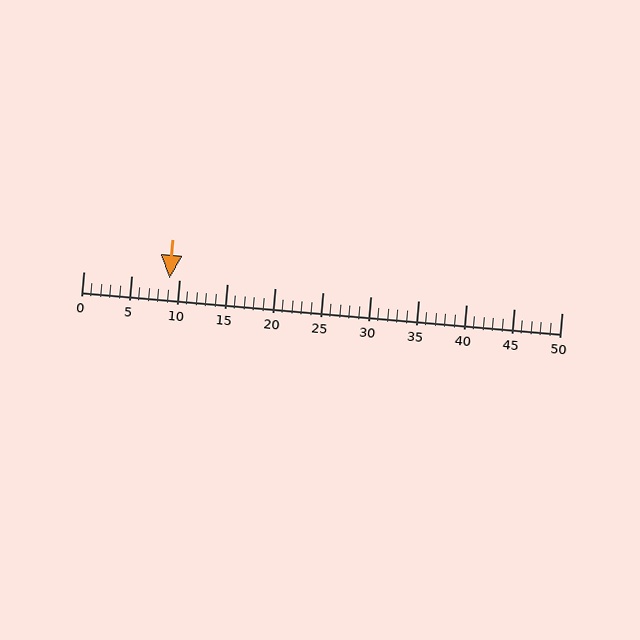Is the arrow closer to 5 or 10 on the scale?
The arrow is closer to 10.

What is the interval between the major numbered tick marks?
The major tick marks are spaced 5 units apart.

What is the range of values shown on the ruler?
The ruler shows values from 0 to 50.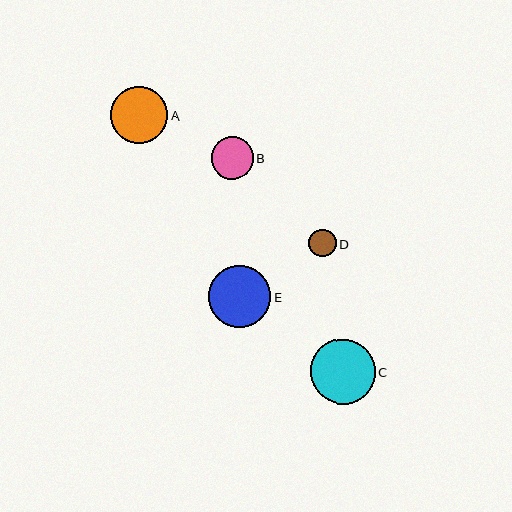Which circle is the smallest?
Circle D is the smallest with a size of approximately 28 pixels.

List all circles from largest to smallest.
From largest to smallest: C, E, A, B, D.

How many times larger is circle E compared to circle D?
Circle E is approximately 2.3 times the size of circle D.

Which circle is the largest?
Circle C is the largest with a size of approximately 65 pixels.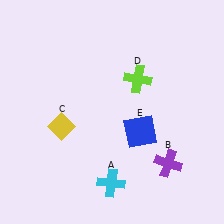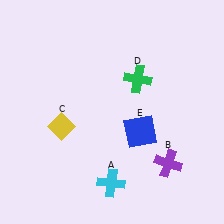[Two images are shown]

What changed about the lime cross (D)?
In Image 1, D is lime. In Image 2, it changed to green.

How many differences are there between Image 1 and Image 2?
There is 1 difference between the two images.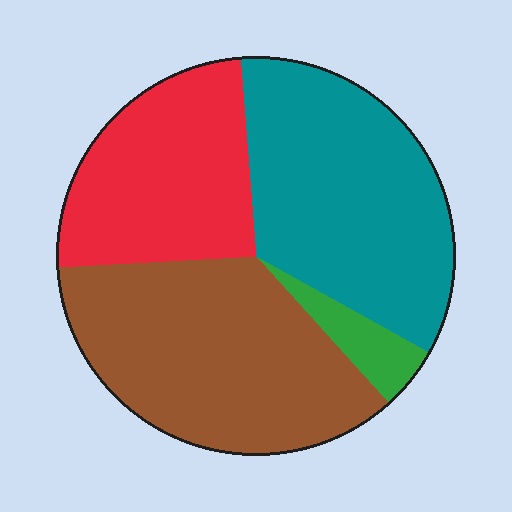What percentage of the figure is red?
Red takes up between a sixth and a third of the figure.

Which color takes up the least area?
Green, at roughly 5%.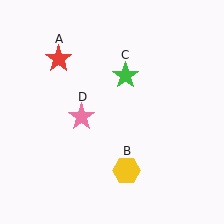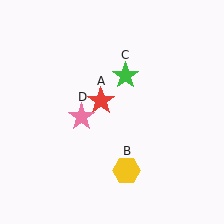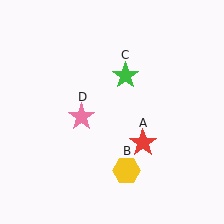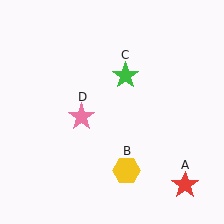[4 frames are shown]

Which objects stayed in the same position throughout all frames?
Yellow hexagon (object B) and green star (object C) and pink star (object D) remained stationary.